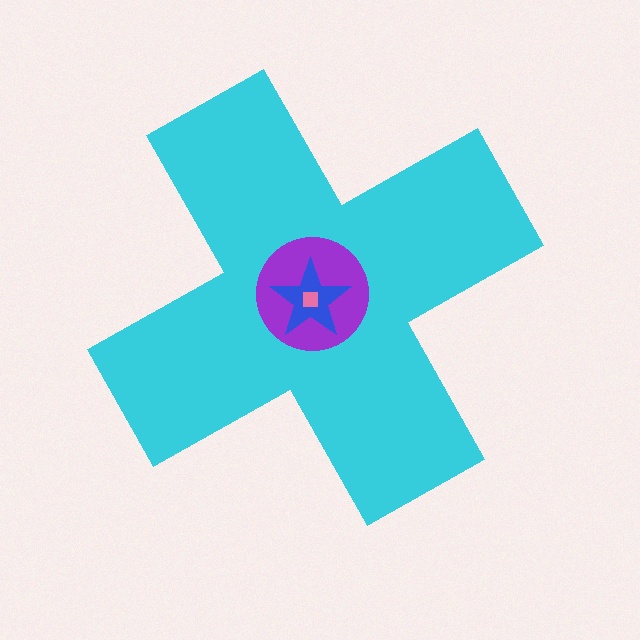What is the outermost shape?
The cyan cross.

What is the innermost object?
The pink square.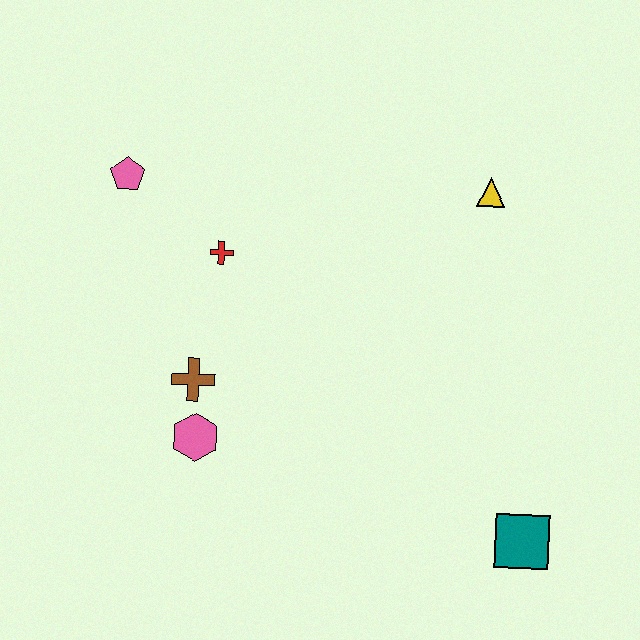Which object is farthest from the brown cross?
The teal square is farthest from the brown cross.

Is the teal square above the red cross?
No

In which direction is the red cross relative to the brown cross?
The red cross is above the brown cross.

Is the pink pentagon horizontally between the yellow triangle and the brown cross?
No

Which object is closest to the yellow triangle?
The red cross is closest to the yellow triangle.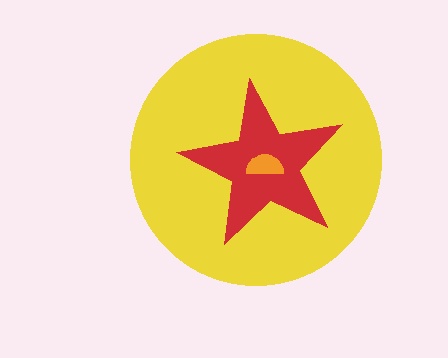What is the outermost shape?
The yellow circle.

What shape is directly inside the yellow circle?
The red star.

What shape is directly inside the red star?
The orange semicircle.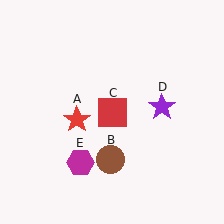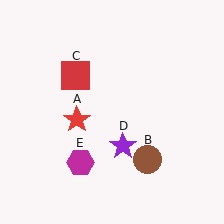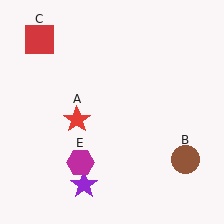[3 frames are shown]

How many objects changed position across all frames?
3 objects changed position: brown circle (object B), red square (object C), purple star (object D).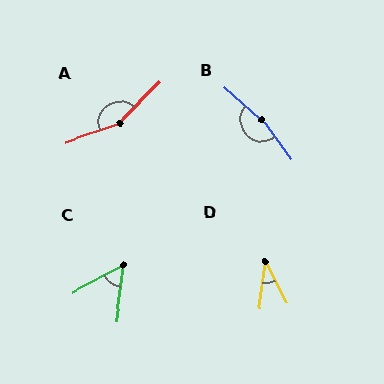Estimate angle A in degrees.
Approximately 154 degrees.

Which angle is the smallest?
D, at approximately 34 degrees.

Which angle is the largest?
B, at approximately 167 degrees.